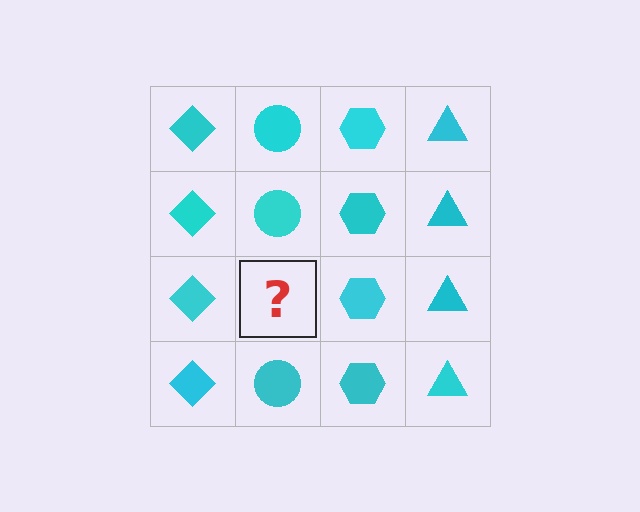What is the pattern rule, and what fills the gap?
The rule is that each column has a consistent shape. The gap should be filled with a cyan circle.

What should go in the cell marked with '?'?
The missing cell should contain a cyan circle.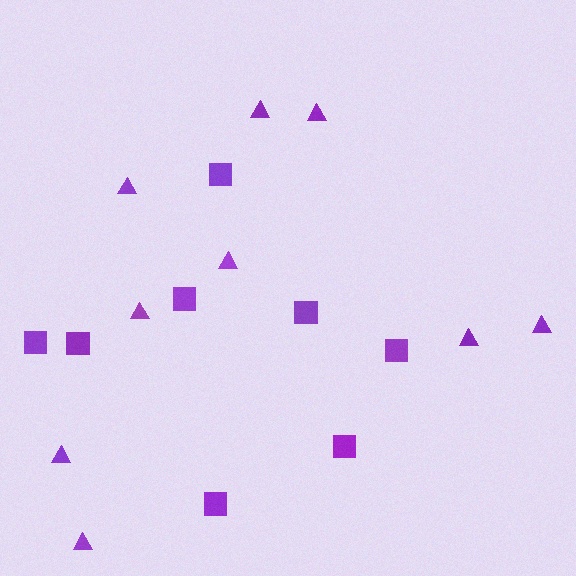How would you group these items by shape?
There are 2 groups: one group of squares (8) and one group of triangles (9).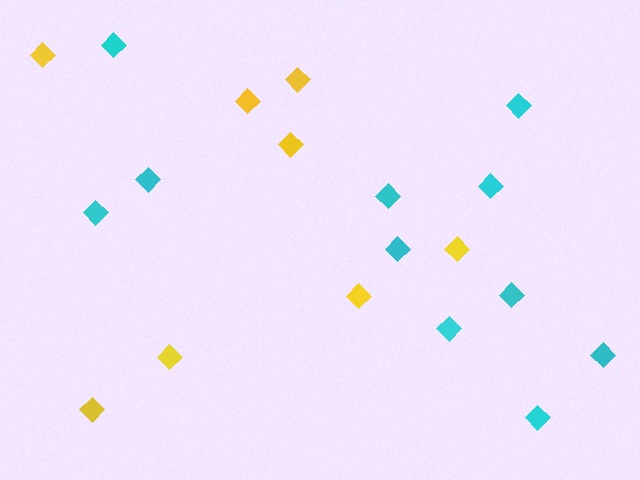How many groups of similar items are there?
There are 2 groups: one group of yellow diamonds (8) and one group of cyan diamonds (11).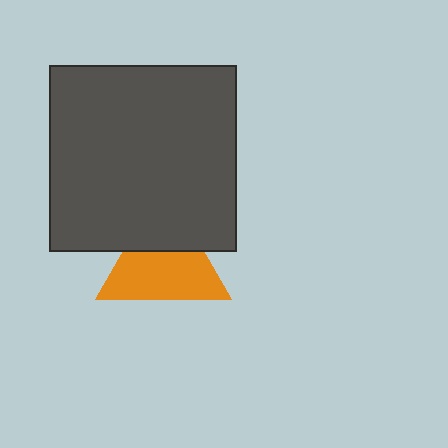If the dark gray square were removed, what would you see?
You would see the complete orange triangle.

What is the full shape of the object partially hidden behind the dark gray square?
The partially hidden object is an orange triangle.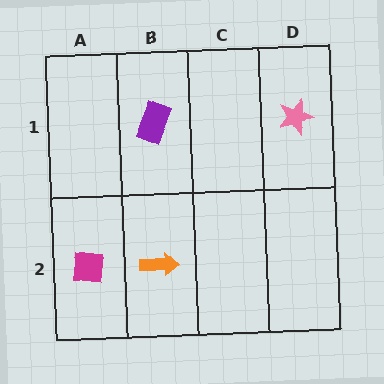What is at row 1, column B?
A purple rectangle.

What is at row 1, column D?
A pink star.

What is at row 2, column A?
A magenta square.